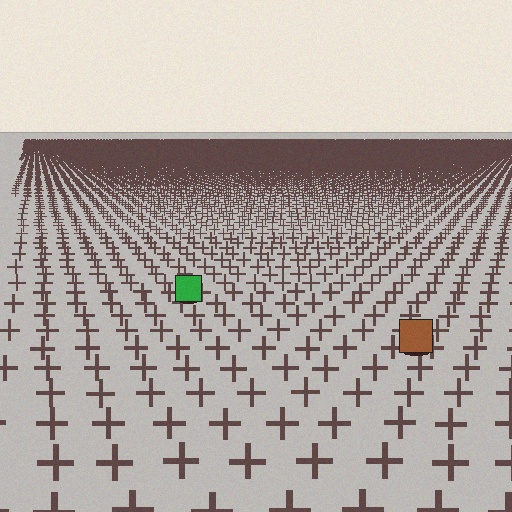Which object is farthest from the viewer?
The green square is farthest from the viewer. It appears smaller and the ground texture around it is denser.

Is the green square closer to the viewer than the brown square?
No. The brown square is closer — you can tell from the texture gradient: the ground texture is coarser near it.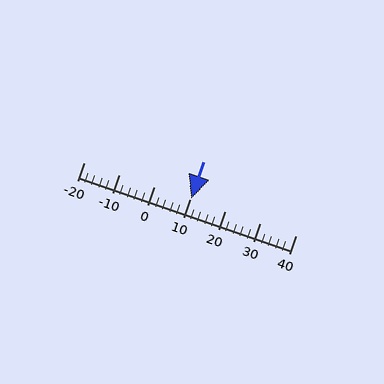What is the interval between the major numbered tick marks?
The major tick marks are spaced 10 units apart.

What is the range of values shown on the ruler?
The ruler shows values from -20 to 40.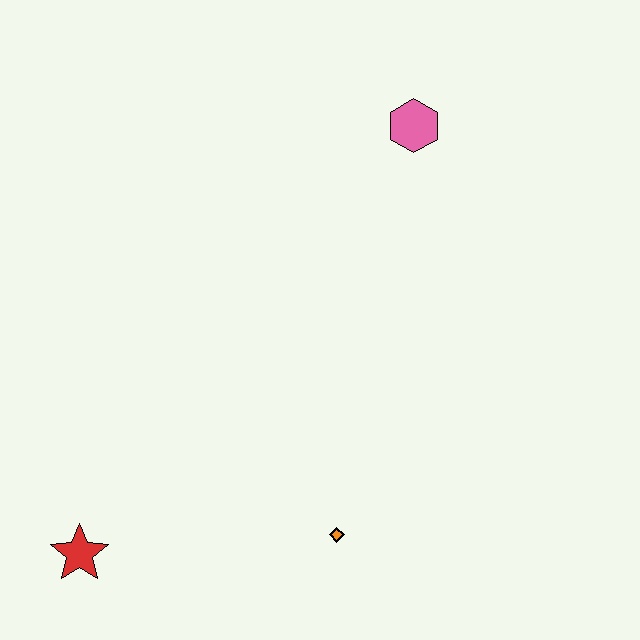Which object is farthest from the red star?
The pink hexagon is farthest from the red star.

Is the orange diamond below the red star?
No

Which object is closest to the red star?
The orange diamond is closest to the red star.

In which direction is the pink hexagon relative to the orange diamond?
The pink hexagon is above the orange diamond.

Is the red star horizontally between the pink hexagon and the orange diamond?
No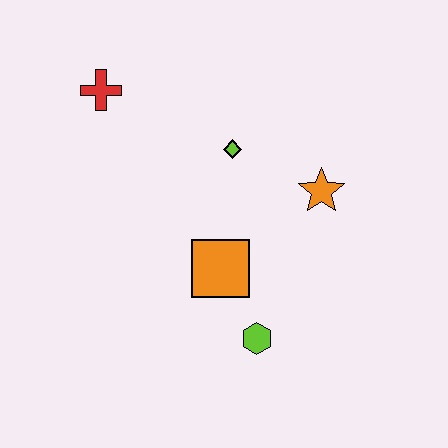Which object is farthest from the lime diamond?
The lime hexagon is farthest from the lime diamond.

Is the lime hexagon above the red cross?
No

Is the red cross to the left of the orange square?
Yes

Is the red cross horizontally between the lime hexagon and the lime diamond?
No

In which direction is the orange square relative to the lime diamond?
The orange square is below the lime diamond.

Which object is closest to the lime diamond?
The orange star is closest to the lime diamond.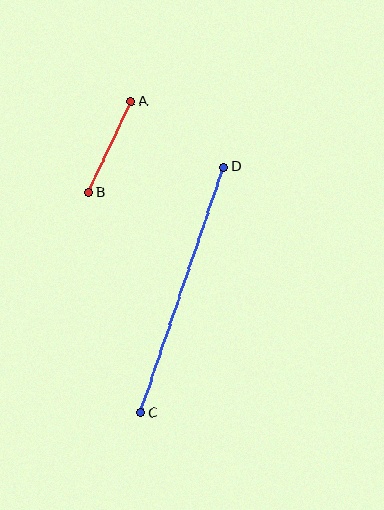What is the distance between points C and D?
The distance is approximately 259 pixels.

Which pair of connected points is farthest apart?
Points C and D are farthest apart.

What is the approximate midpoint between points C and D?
The midpoint is at approximately (182, 290) pixels.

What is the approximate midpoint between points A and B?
The midpoint is at approximately (110, 147) pixels.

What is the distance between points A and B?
The distance is approximately 101 pixels.